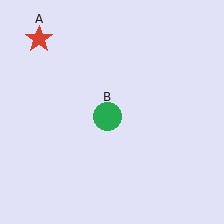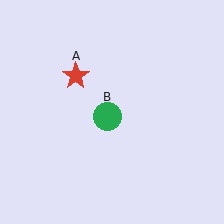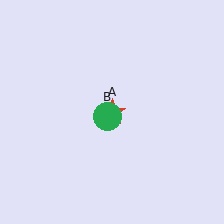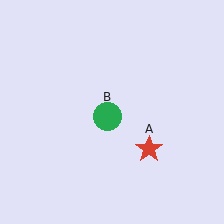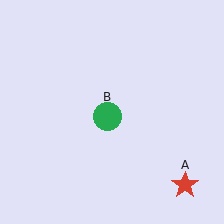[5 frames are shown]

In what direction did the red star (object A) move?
The red star (object A) moved down and to the right.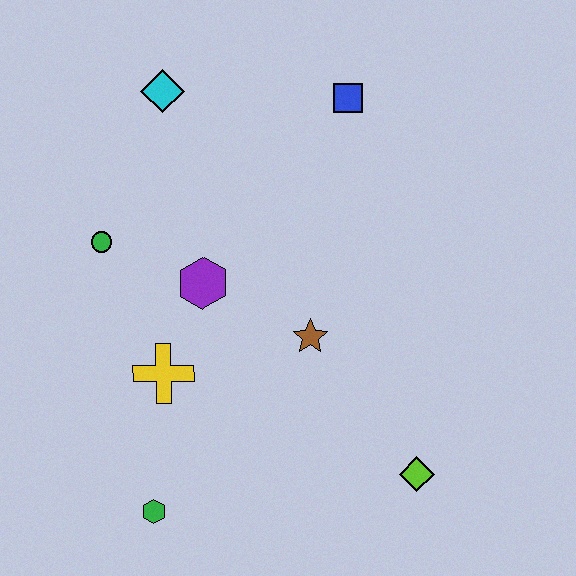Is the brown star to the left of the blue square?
Yes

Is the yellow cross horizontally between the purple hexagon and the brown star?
No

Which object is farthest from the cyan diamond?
The lime diamond is farthest from the cyan diamond.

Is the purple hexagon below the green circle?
Yes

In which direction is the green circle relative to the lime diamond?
The green circle is to the left of the lime diamond.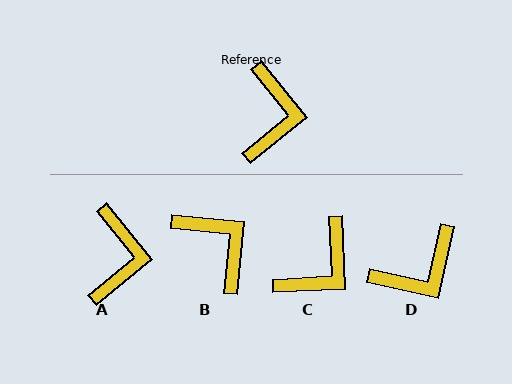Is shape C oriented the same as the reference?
No, it is off by about 36 degrees.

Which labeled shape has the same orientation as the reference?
A.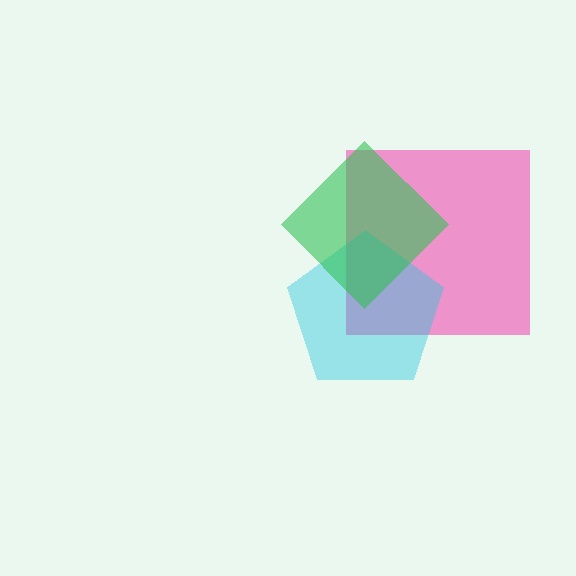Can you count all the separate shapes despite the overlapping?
Yes, there are 3 separate shapes.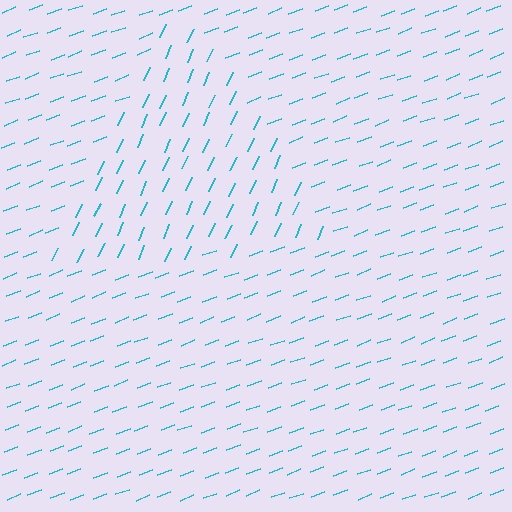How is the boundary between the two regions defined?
The boundary is defined purely by a change in line orientation (approximately 45 degrees difference). All lines are the same color and thickness.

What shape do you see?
I see a triangle.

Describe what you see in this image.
The image is filled with small cyan line segments. A triangle region in the image has lines oriented differently from the surrounding lines, creating a visible texture boundary.